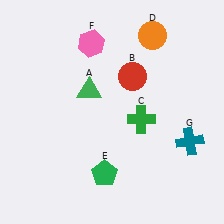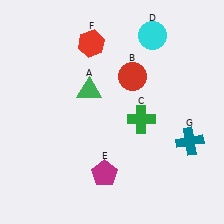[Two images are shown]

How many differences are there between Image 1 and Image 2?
There are 3 differences between the two images.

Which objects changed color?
D changed from orange to cyan. E changed from green to magenta. F changed from pink to red.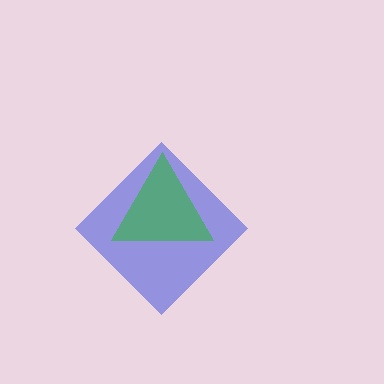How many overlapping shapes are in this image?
There are 2 overlapping shapes in the image.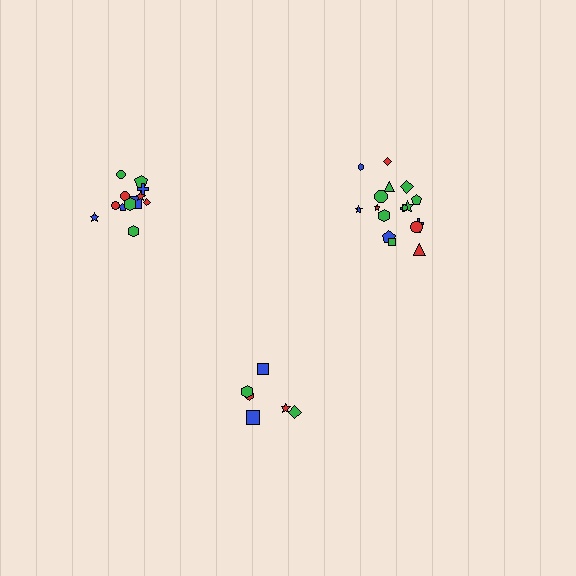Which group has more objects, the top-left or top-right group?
The top-right group.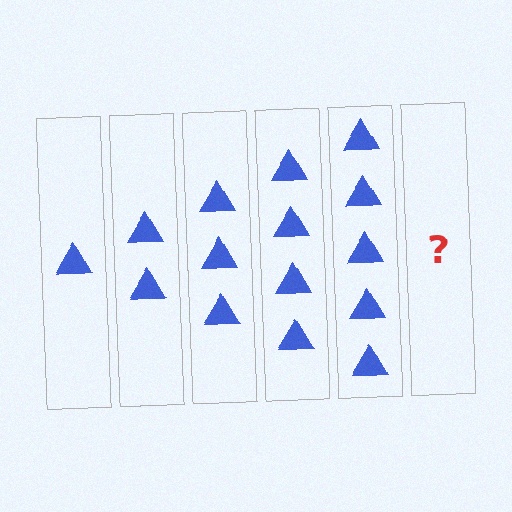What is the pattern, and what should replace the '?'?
The pattern is that each step adds one more triangle. The '?' should be 6 triangles.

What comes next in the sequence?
The next element should be 6 triangles.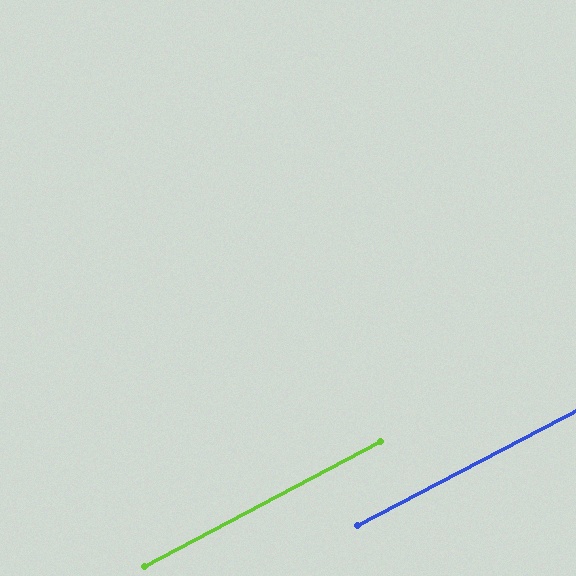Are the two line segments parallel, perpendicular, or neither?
Parallel — their directions differ by only 0.4°.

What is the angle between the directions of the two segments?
Approximately 0 degrees.